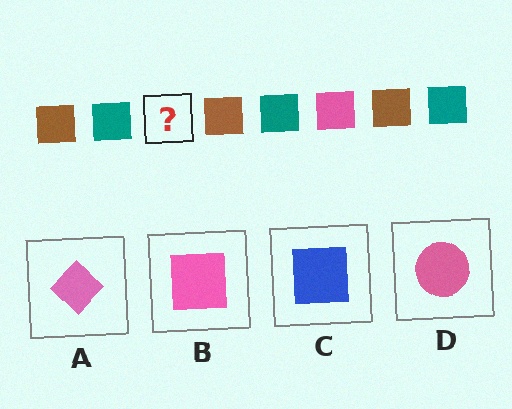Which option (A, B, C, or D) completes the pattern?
B.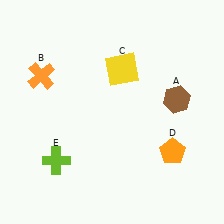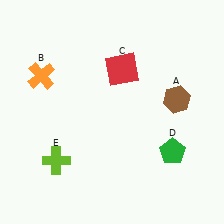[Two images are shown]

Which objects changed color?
C changed from yellow to red. D changed from orange to green.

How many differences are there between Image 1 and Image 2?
There are 2 differences between the two images.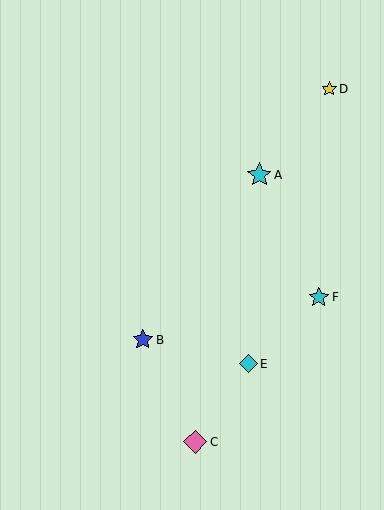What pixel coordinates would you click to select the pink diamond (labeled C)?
Click at (195, 442) to select the pink diamond C.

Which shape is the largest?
The cyan star (labeled A) is the largest.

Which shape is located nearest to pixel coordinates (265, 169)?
The cyan star (labeled A) at (259, 175) is nearest to that location.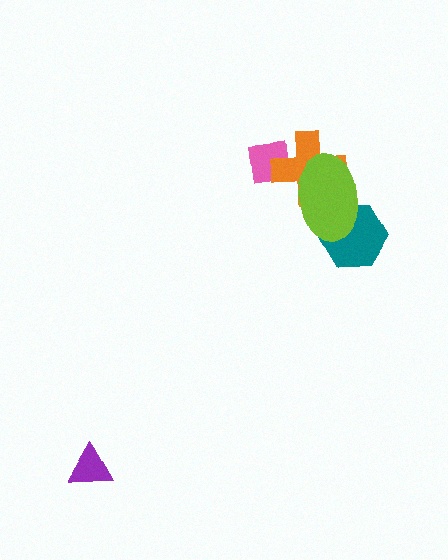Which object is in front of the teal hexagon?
The lime ellipse is in front of the teal hexagon.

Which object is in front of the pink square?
The orange cross is in front of the pink square.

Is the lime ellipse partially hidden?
No, no other shape covers it.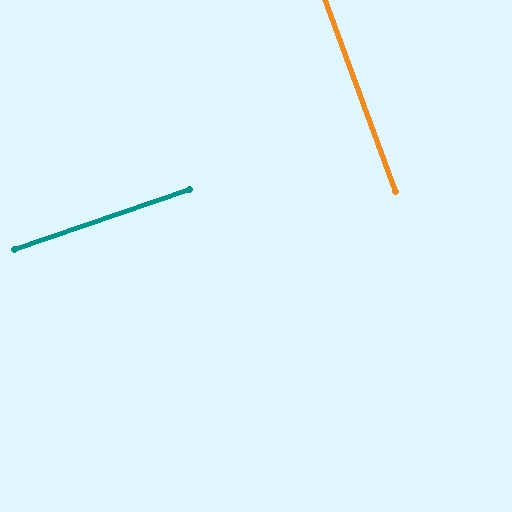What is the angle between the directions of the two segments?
Approximately 89 degrees.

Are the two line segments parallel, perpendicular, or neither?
Perpendicular — they meet at approximately 89°.